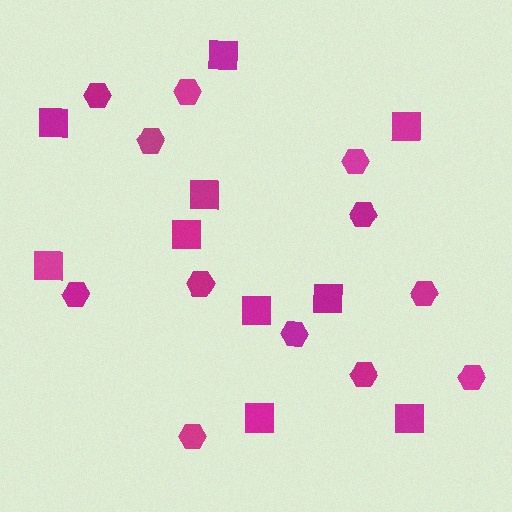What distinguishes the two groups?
There are 2 groups: one group of squares (10) and one group of hexagons (12).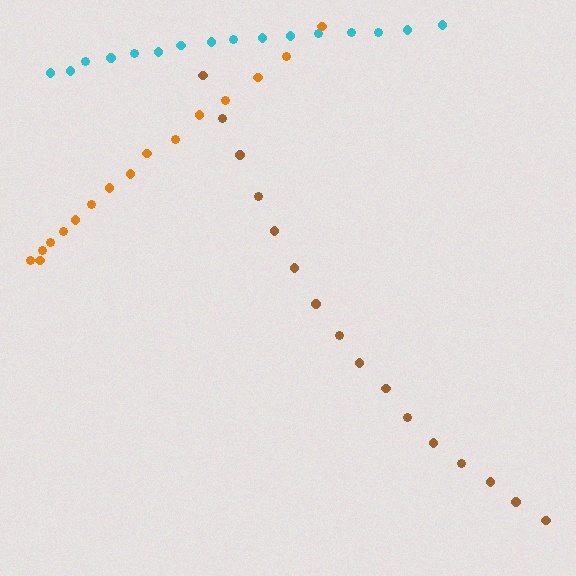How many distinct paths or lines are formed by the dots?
There are 3 distinct paths.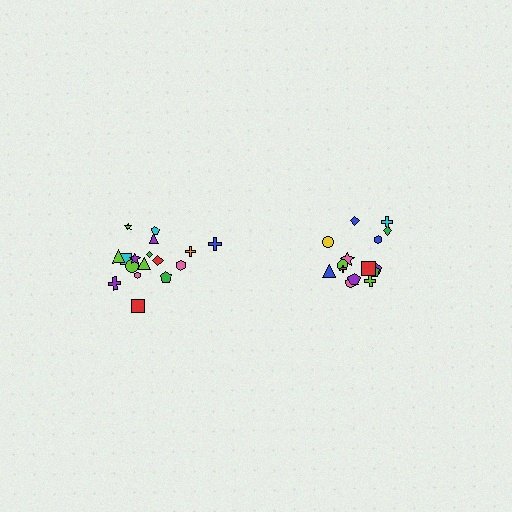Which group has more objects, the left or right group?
The left group.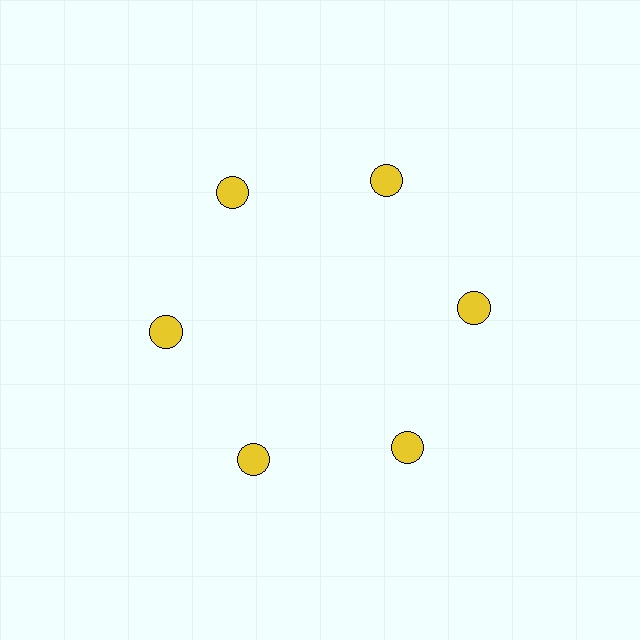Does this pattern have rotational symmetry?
Yes, this pattern has 6-fold rotational symmetry. It looks the same after rotating 60 degrees around the center.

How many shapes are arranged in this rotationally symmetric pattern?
There are 6 shapes, arranged in 6 groups of 1.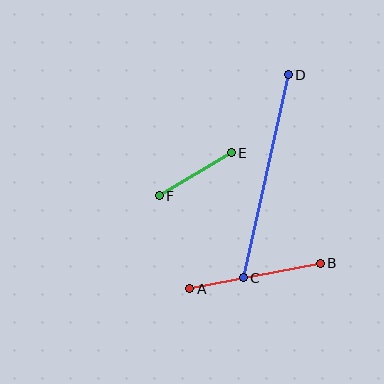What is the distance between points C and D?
The distance is approximately 208 pixels.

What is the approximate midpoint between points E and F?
The midpoint is at approximately (195, 174) pixels.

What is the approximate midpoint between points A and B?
The midpoint is at approximately (255, 276) pixels.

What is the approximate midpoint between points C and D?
The midpoint is at approximately (266, 176) pixels.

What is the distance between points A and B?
The distance is approximately 133 pixels.